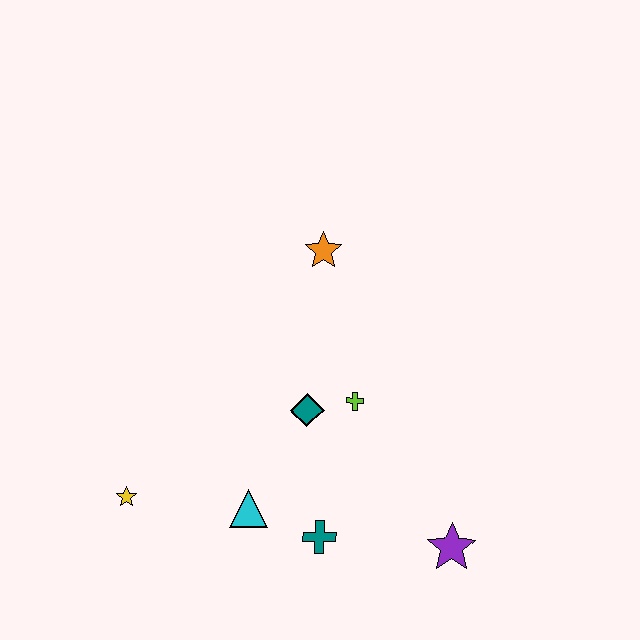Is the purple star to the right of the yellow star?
Yes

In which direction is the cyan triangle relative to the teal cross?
The cyan triangle is to the left of the teal cross.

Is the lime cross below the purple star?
No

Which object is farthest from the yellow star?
The purple star is farthest from the yellow star.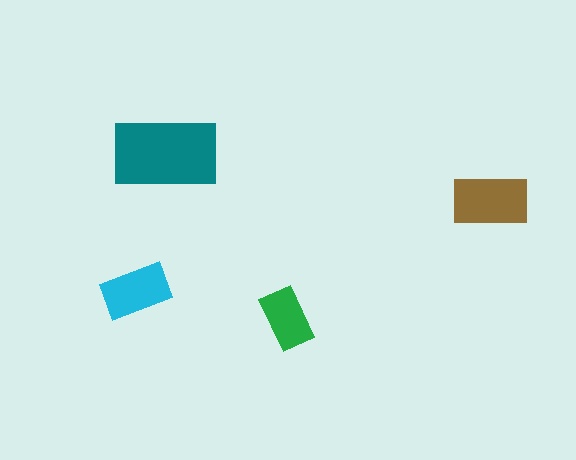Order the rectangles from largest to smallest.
the teal one, the brown one, the cyan one, the green one.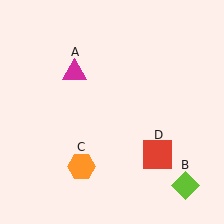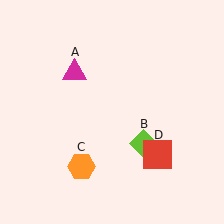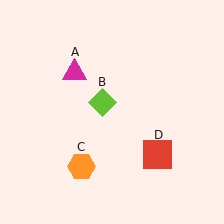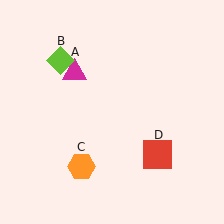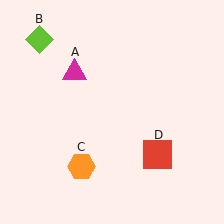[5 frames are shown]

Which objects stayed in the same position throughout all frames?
Magenta triangle (object A) and orange hexagon (object C) and red square (object D) remained stationary.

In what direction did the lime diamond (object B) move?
The lime diamond (object B) moved up and to the left.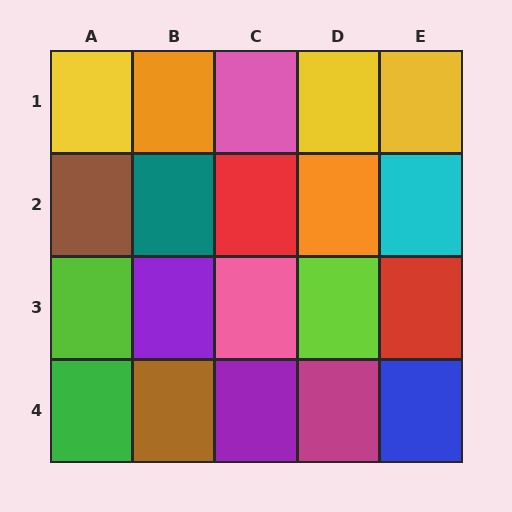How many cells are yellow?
3 cells are yellow.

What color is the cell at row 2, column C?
Red.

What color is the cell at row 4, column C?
Purple.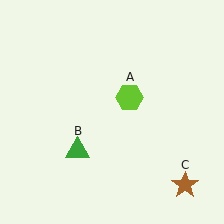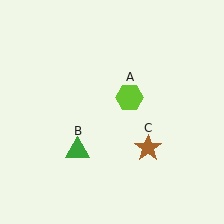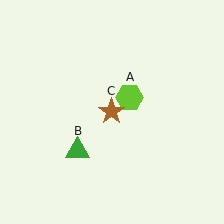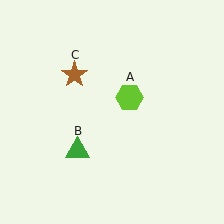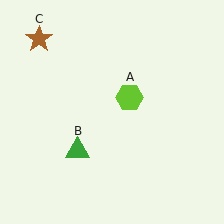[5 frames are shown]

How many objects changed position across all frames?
1 object changed position: brown star (object C).